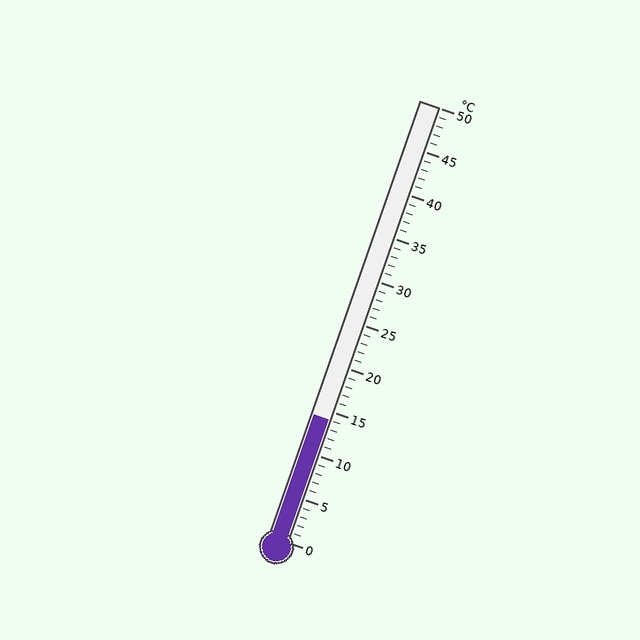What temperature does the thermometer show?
The thermometer shows approximately 14°C.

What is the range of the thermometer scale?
The thermometer scale ranges from 0°C to 50°C.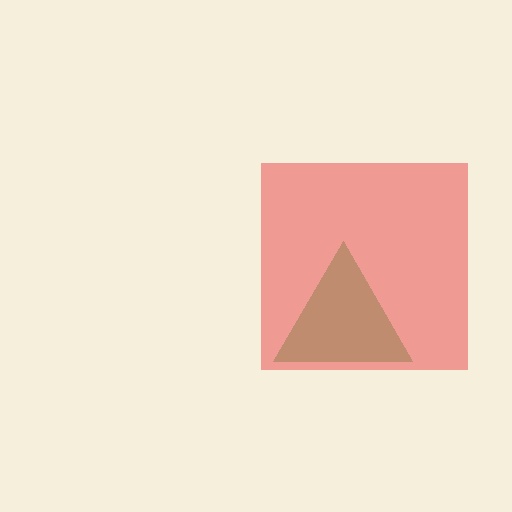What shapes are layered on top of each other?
The layered shapes are: a green triangle, a red square.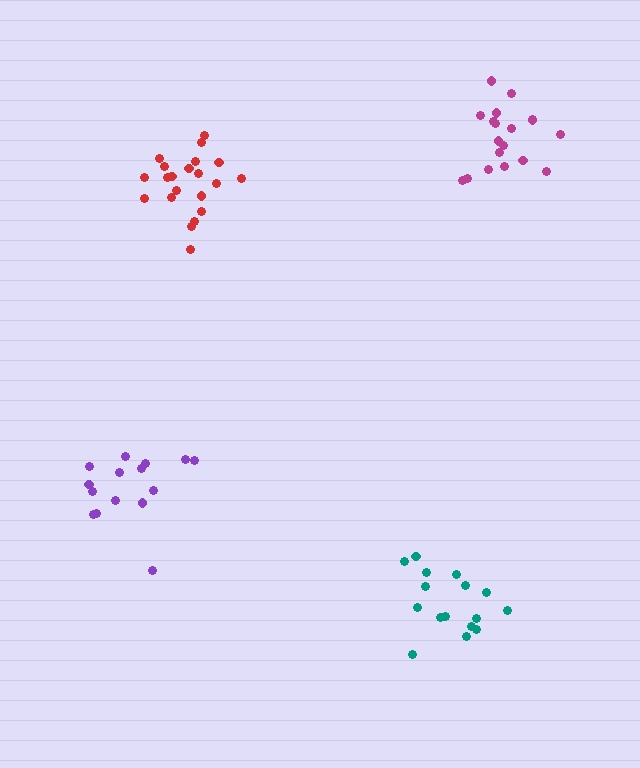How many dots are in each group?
Group 1: 21 dots, Group 2: 19 dots, Group 3: 16 dots, Group 4: 15 dots (71 total).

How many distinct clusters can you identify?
There are 4 distinct clusters.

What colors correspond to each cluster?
The clusters are colored: red, magenta, teal, purple.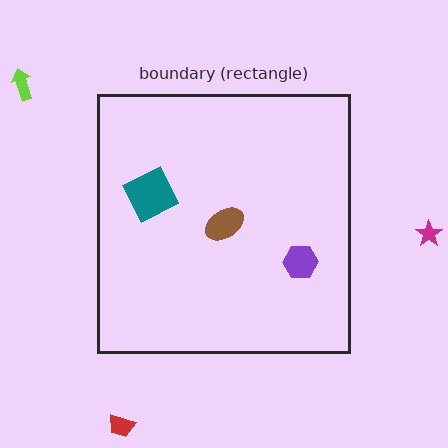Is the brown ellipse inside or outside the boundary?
Inside.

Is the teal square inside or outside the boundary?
Inside.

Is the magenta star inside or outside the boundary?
Outside.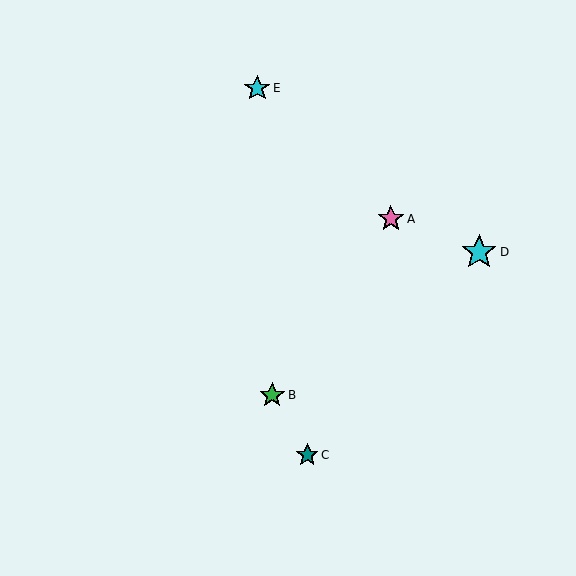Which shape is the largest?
The cyan star (labeled D) is the largest.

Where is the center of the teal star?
The center of the teal star is at (307, 455).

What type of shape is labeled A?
Shape A is a pink star.